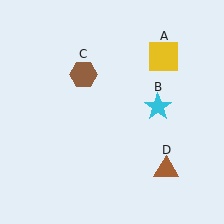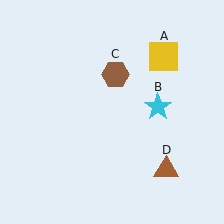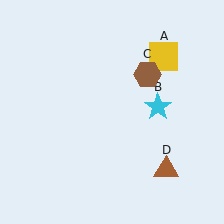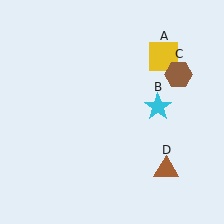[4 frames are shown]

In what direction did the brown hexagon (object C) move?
The brown hexagon (object C) moved right.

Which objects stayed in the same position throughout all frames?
Yellow square (object A) and cyan star (object B) and brown triangle (object D) remained stationary.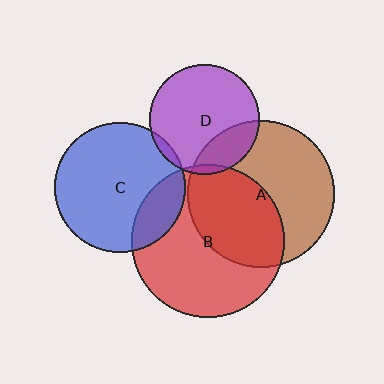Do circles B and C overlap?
Yes.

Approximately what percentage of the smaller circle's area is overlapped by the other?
Approximately 20%.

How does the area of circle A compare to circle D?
Approximately 1.8 times.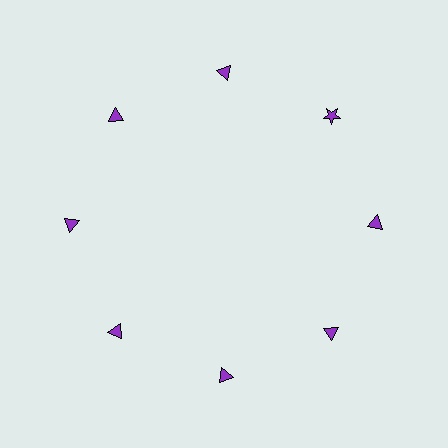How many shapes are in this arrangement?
There are 8 shapes arranged in a ring pattern.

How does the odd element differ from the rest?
It has a different shape: star instead of triangle.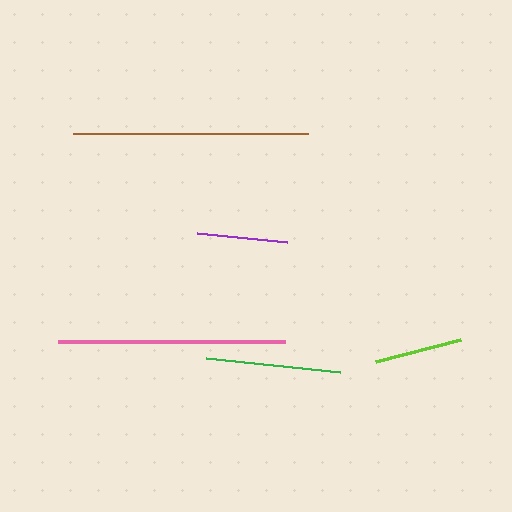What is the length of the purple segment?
The purple segment is approximately 90 pixels long.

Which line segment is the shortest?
The lime line is the shortest at approximately 87 pixels.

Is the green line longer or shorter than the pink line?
The pink line is longer than the green line.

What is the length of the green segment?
The green segment is approximately 135 pixels long.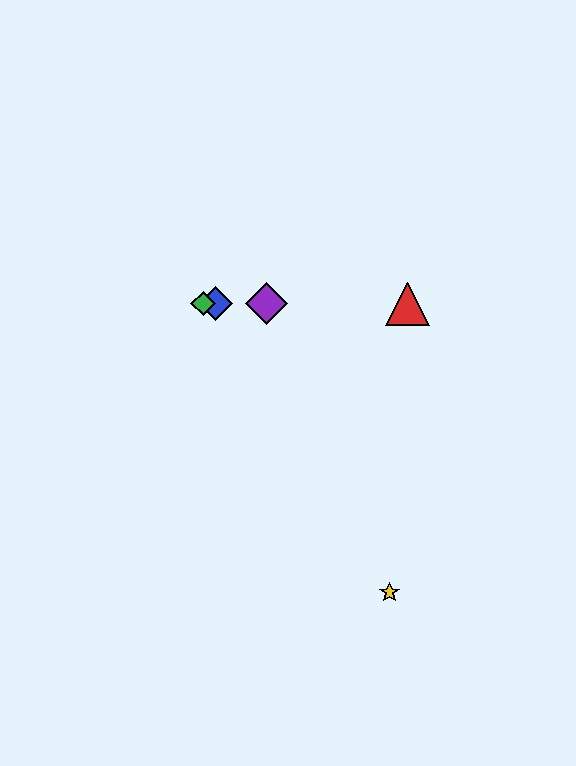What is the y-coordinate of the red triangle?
The red triangle is at y≈304.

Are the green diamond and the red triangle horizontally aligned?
Yes, both are at y≈304.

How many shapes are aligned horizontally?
4 shapes (the red triangle, the blue diamond, the green diamond, the purple diamond) are aligned horizontally.